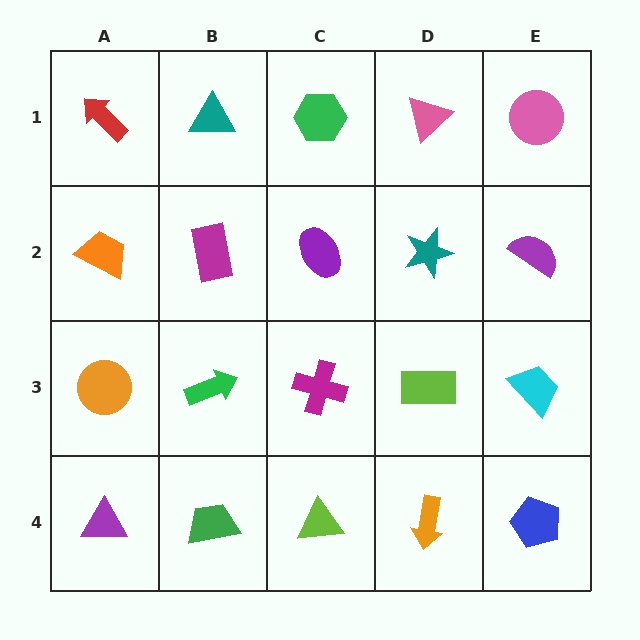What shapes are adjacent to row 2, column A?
A red arrow (row 1, column A), an orange circle (row 3, column A), a magenta rectangle (row 2, column B).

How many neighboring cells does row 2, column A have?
3.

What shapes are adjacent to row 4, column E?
A cyan trapezoid (row 3, column E), an orange arrow (row 4, column D).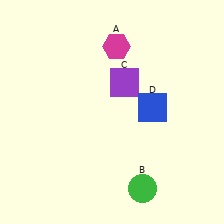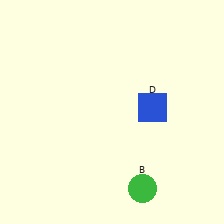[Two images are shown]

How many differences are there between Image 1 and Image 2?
There are 2 differences between the two images.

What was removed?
The purple square (C), the magenta hexagon (A) were removed in Image 2.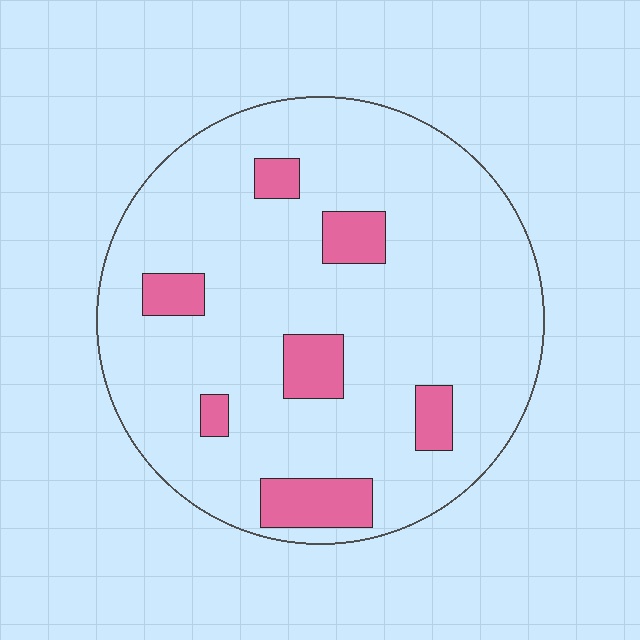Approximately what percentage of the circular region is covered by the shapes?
Approximately 15%.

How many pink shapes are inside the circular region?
7.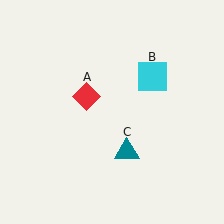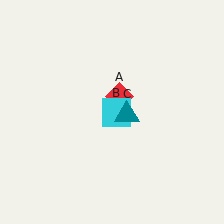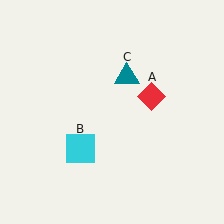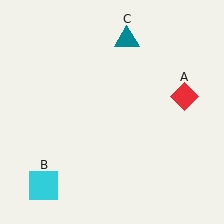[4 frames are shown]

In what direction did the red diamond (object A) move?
The red diamond (object A) moved right.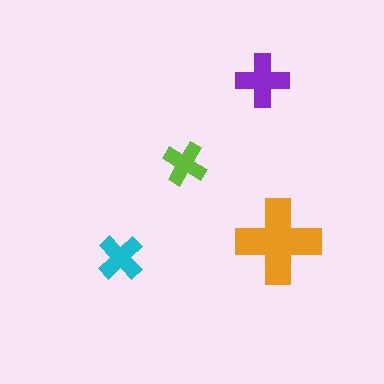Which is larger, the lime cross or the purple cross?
The purple one.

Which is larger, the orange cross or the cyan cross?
The orange one.